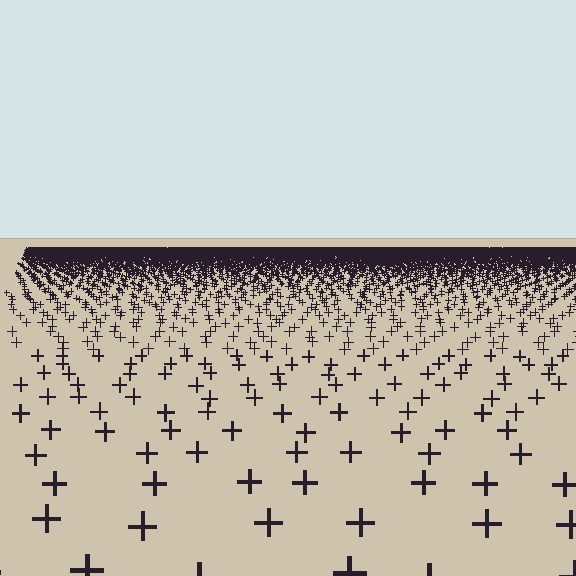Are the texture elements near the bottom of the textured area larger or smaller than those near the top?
Larger. Near the bottom, elements are closer to the viewer and appear at a bigger on-screen size.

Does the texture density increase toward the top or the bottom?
Density increases toward the top.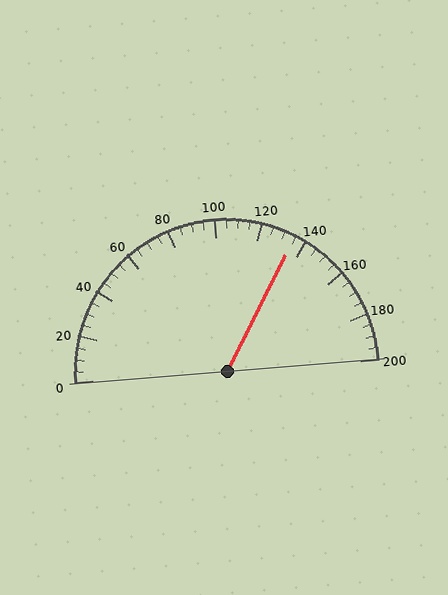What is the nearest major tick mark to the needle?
The nearest major tick mark is 140.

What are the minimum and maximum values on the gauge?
The gauge ranges from 0 to 200.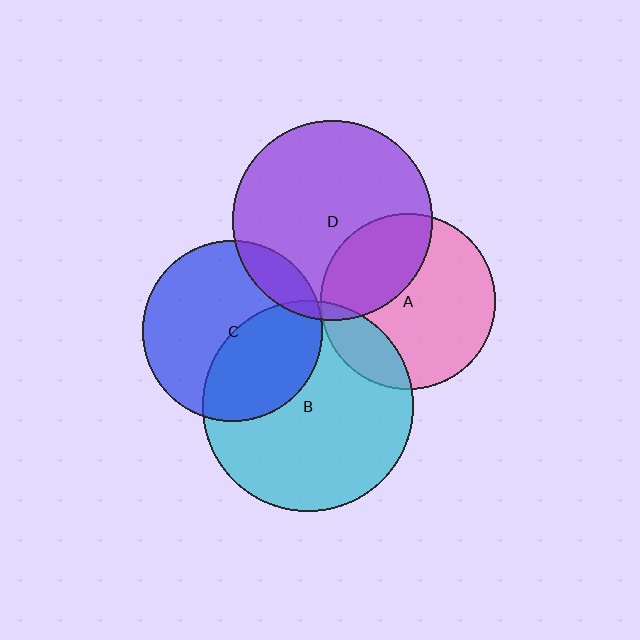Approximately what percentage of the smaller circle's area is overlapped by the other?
Approximately 15%.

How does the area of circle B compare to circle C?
Approximately 1.4 times.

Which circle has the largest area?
Circle B (cyan).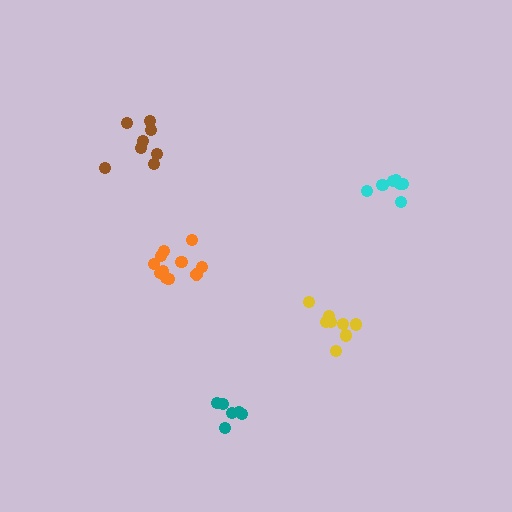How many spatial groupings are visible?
There are 5 spatial groupings.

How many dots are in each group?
Group 1: 6 dots, Group 2: 8 dots, Group 3: 11 dots, Group 4: 7 dots, Group 5: 8 dots (40 total).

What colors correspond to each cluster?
The clusters are colored: teal, brown, orange, cyan, yellow.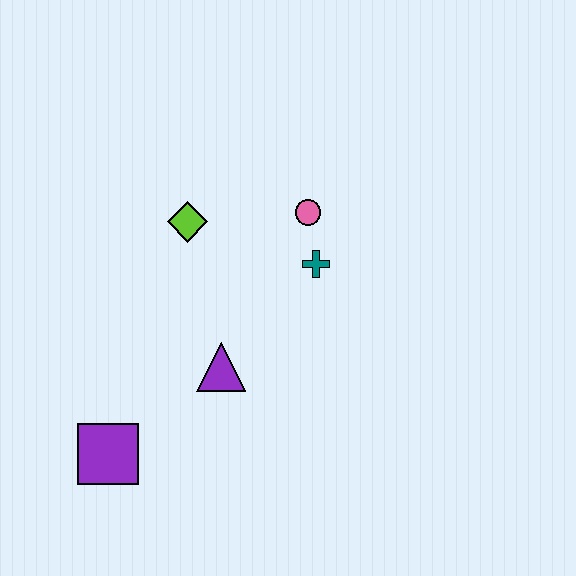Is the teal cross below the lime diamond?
Yes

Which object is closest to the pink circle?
The teal cross is closest to the pink circle.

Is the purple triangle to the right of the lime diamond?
Yes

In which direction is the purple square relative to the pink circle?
The purple square is below the pink circle.